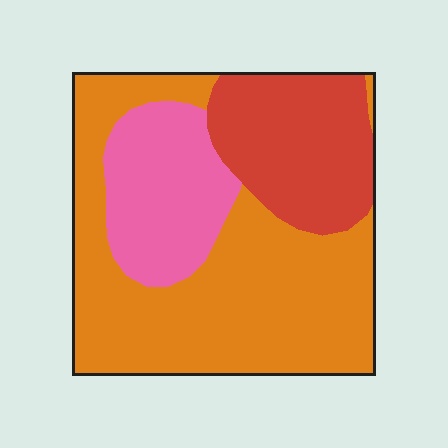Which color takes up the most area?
Orange, at roughly 55%.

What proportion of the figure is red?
Red takes up about one quarter (1/4) of the figure.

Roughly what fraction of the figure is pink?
Pink covers 21% of the figure.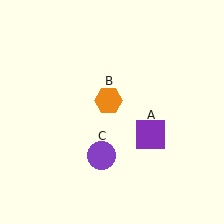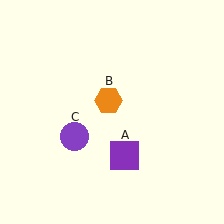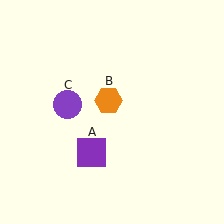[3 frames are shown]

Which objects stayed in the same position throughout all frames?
Orange hexagon (object B) remained stationary.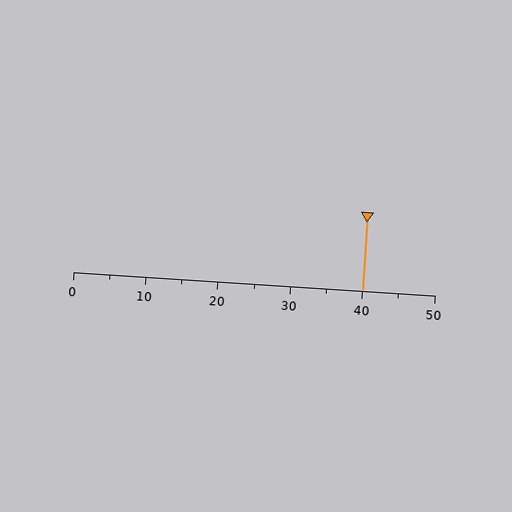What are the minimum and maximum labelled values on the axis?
The axis runs from 0 to 50.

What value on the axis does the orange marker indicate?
The marker indicates approximately 40.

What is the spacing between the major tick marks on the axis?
The major ticks are spaced 10 apart.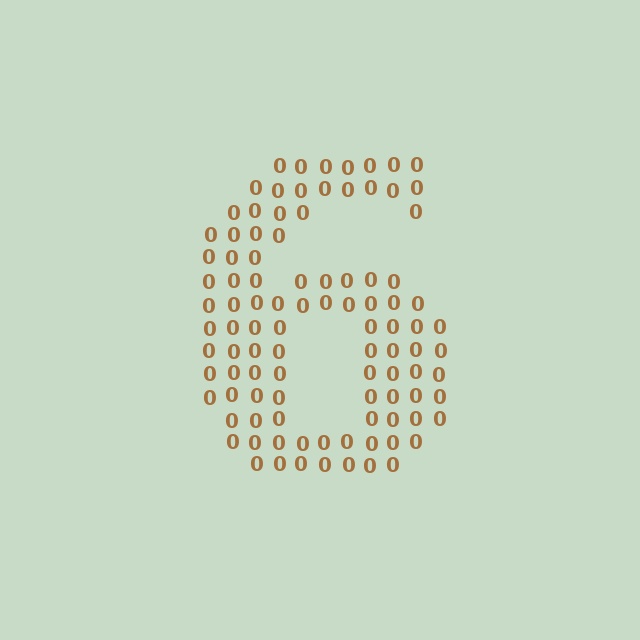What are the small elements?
The small elements are digit 0's.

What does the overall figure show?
The overall figure shows the digit 6.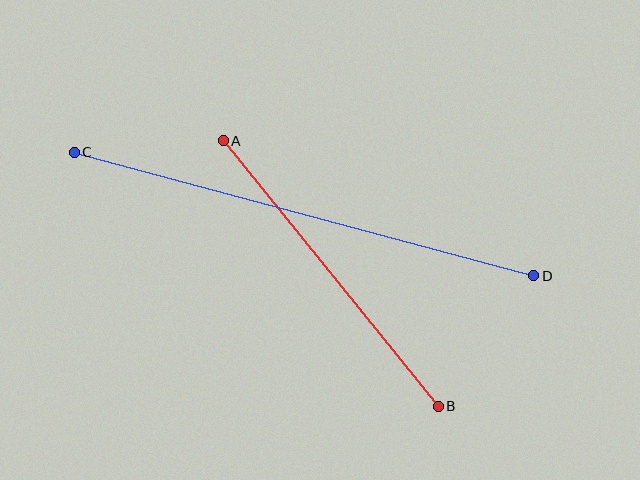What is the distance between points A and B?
The distance is approximately 342 pixels.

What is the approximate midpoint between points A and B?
The midpoint is at approximately (331, 273) pixels.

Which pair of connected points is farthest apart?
Points C and D are farthest apart.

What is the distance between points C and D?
The distance is approximately 476 pixels.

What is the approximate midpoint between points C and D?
The midpoint is at approximately (304, 214) pixels.